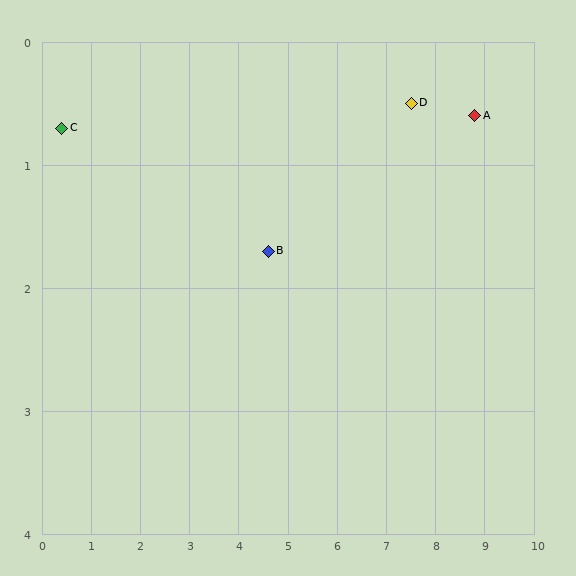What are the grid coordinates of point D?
Point D is at approximately (7.5, 0.5).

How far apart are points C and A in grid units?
Points C and A are about 8.4 grid units apart.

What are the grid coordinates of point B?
Point B is at approximately (4.6, 1.7).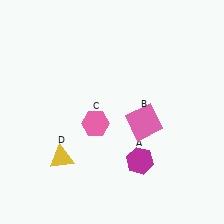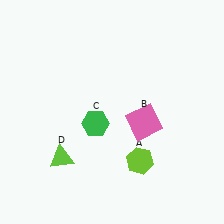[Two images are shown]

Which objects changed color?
A changed from magenta to lime. C changed from pink to green. D changed from yellow to lime.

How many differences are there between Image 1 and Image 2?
There are 3 differences between the two images.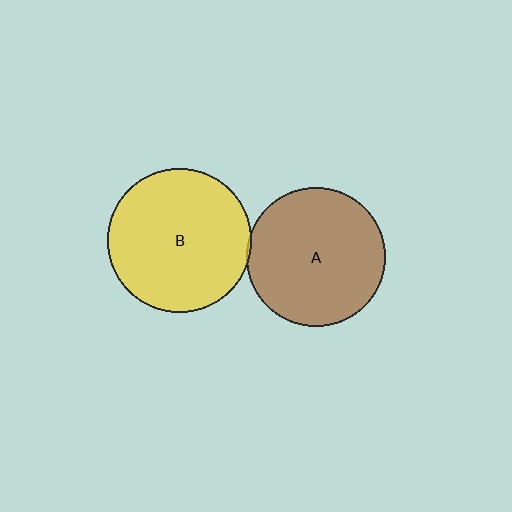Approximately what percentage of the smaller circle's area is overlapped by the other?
Approximately 5%.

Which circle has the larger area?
Circle B (yellow).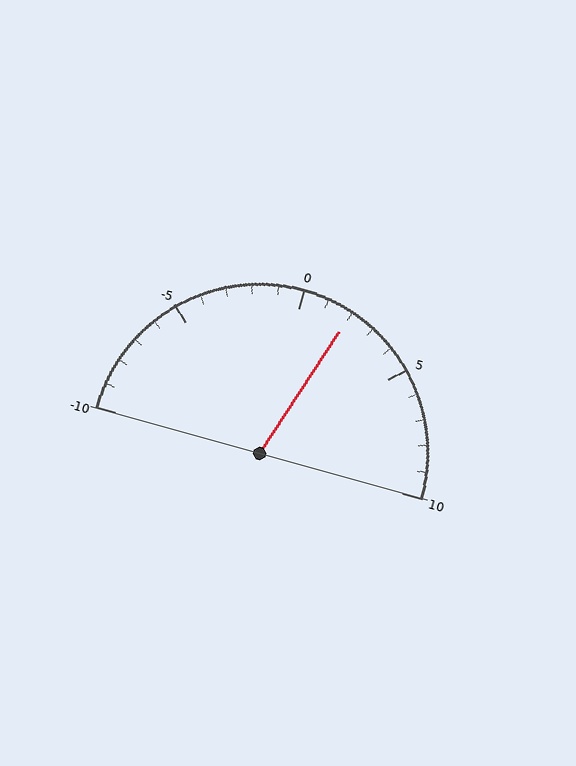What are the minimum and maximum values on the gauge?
The gauge ranges from -10 to 10.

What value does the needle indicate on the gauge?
The needle indicates approximately 2.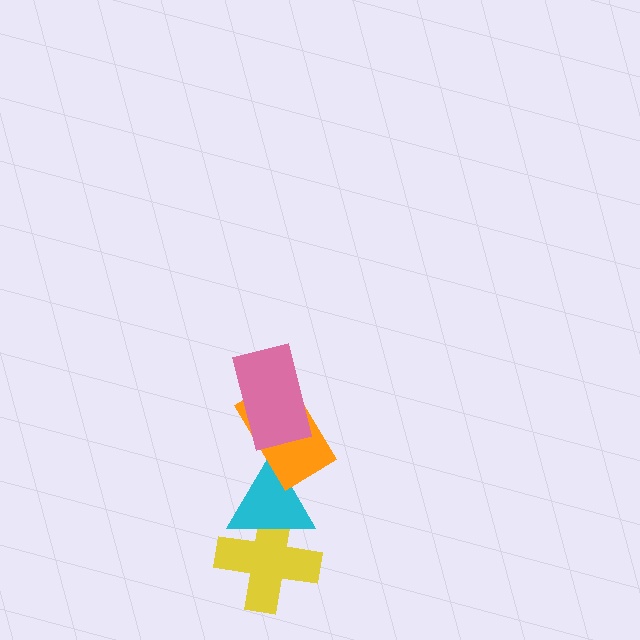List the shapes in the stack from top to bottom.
From top to bottom: the pink rectangle, the orange rectangle, the cyan triangle, the yellow cross.